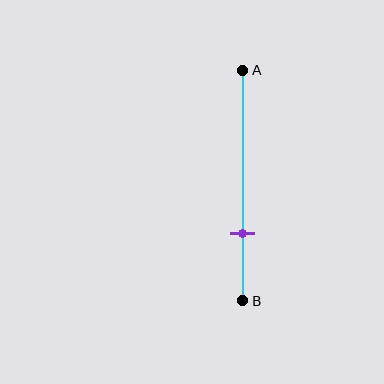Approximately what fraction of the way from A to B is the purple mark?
The purple mark is approximately 70% of the way from A to B.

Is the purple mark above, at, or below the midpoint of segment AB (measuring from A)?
The purple mark is below the midpoint of segment AB.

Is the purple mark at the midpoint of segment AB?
No, the mark is at about 70% from A, not at the 50% midpoint.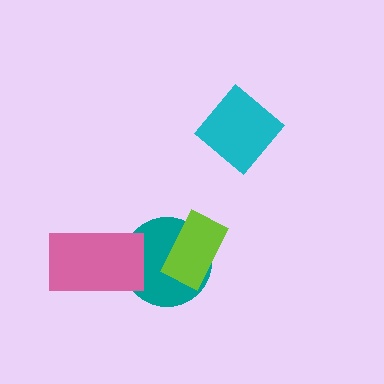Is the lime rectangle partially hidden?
No, no other shape covers it.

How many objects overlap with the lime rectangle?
1 object overlaps with the lime rectangle.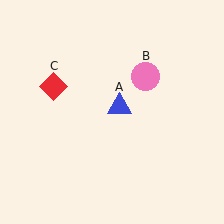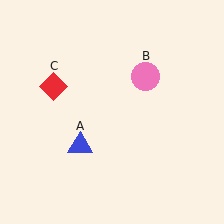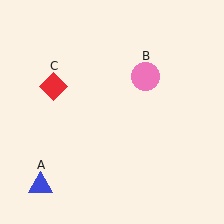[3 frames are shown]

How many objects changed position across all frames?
1 object changed position: blue triangle (object A).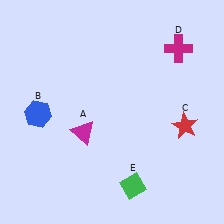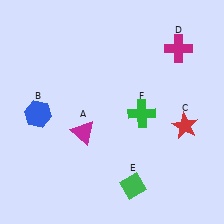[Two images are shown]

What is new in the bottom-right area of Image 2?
A green cross (F) was added in the bottom-right area of Image 2.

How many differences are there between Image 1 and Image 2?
There is 1 difference between the two images.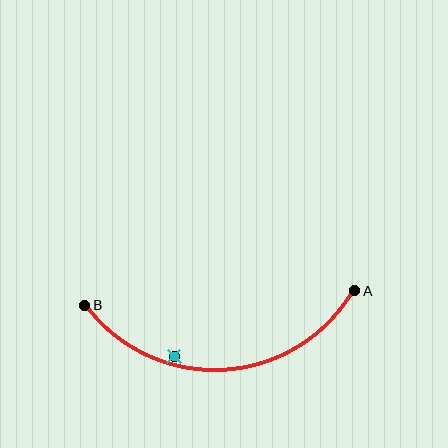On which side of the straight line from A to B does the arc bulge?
The arc bulges below the straight line connecting A and B.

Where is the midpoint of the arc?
The arc midpoint is the point on the curve farthest from the straight line joining A and B. It sits below that line.